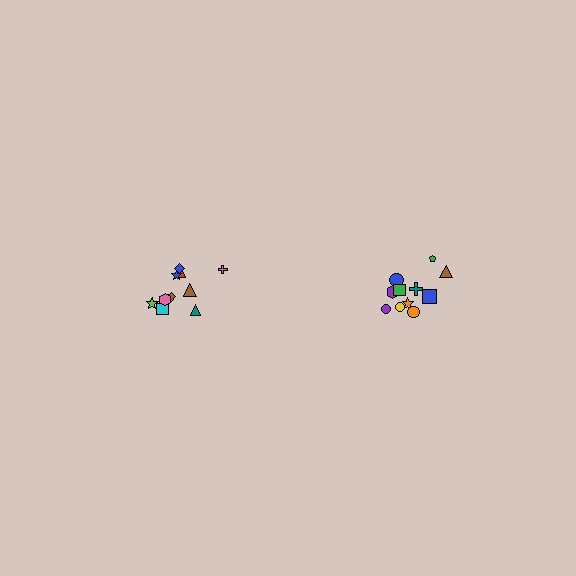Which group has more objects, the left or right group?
The right group.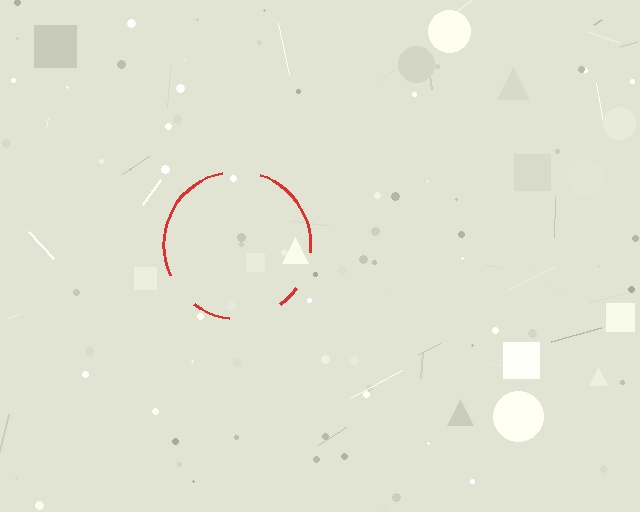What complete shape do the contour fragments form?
The contour fragments form a circle.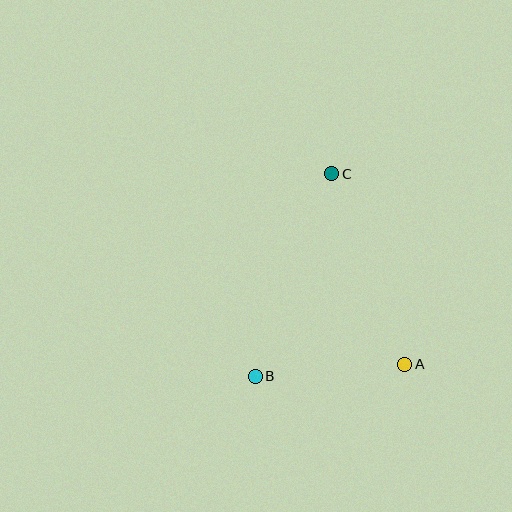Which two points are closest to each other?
Points A and B are closest to each other.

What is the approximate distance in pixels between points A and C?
The distance between A and C is approximately 204 pixels.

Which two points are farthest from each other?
Points B and C are farthest from each other.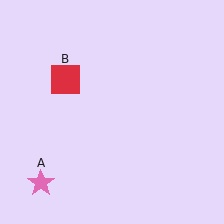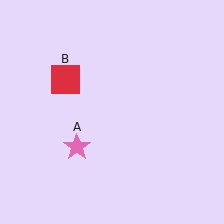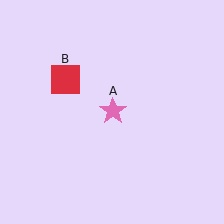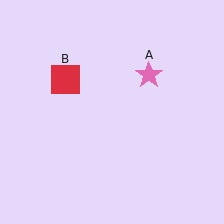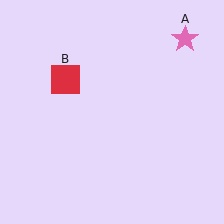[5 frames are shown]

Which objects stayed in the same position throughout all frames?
Red square (object B) remained stationary.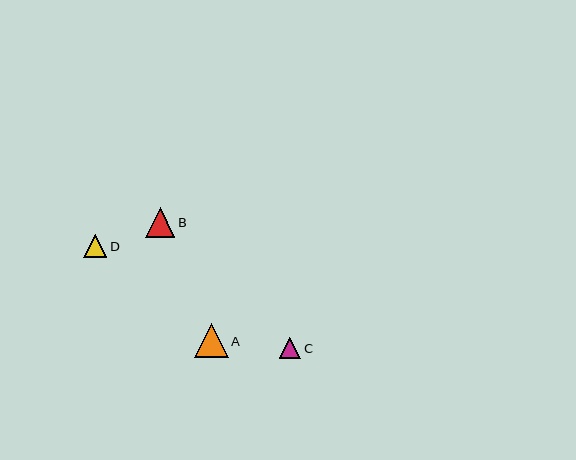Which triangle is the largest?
Triangle A is the largest with a size of approximately 34 pixels.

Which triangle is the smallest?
Triangle C is the smallest with a size of approximately 21 pixels.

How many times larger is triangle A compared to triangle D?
Triangle A is approximately 1.5 times the size of triangle D.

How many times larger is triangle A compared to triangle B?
Triangle A is approximately 1.2 times the size of triangle B.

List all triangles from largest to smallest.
From largest to smallest: A, B, D, C.